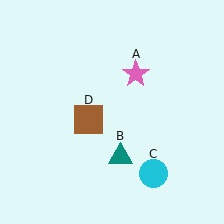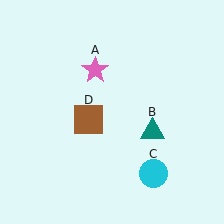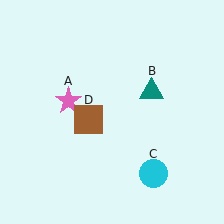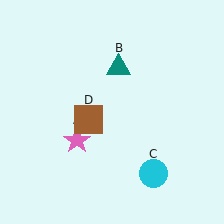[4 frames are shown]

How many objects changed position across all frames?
2 objects changed position: pink star (object A), teal triangle (object B).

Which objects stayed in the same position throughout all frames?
Cyan circle (object C) and brown square (object D) remained stationary.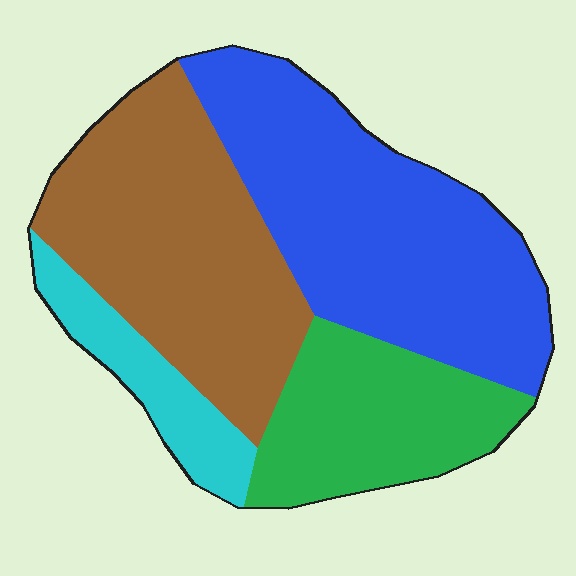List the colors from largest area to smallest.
From largest to smallest: blue, brown, green, cyan.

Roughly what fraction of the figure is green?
Green covers about 20% of the figure.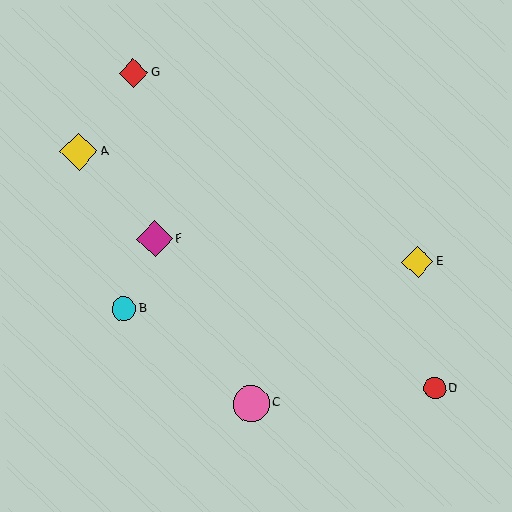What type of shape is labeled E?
Shape E is a yellow diamond.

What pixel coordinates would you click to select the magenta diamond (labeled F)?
Click at (155, 239) to select the magenta diamond F.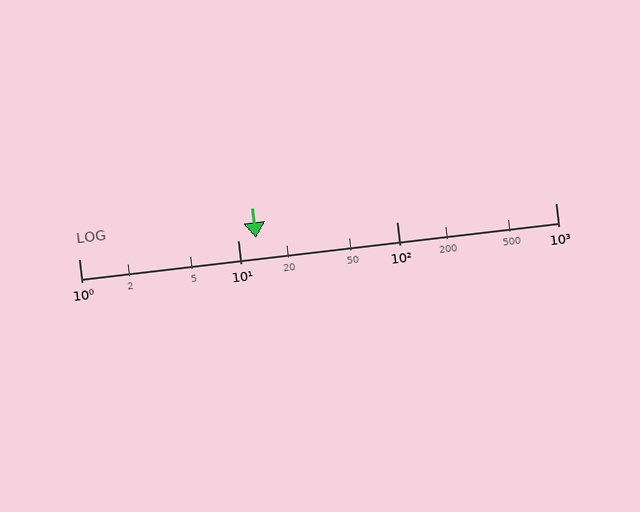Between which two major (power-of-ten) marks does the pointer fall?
The pointer is between 10 and 100.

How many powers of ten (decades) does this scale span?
The scale spans 3 decades, from 1 to 1000.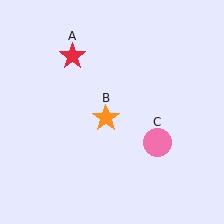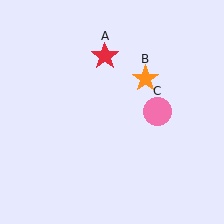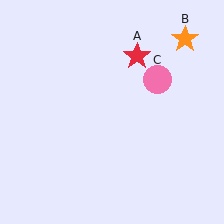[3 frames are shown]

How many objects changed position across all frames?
3 objects changed position: red star (object A), orange star (object B), pink circle (object C).